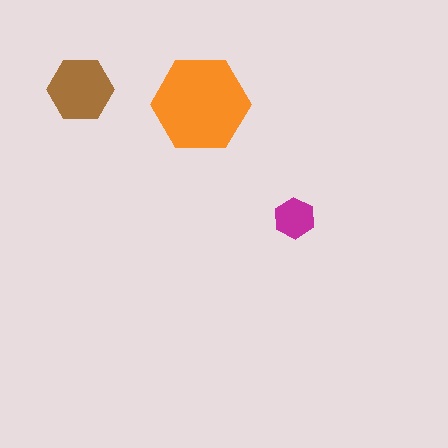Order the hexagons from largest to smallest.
the orange one, the brown one, the magenta one.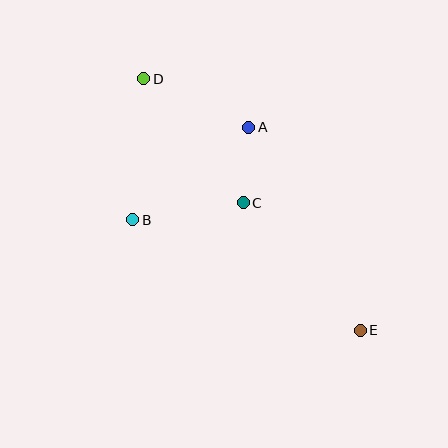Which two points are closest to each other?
Points A and C are closest to each other.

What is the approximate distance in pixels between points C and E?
The distance between C and E is approximately 173 pixels.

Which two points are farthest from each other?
Points D and E are farthest from each other.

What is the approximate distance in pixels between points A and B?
The distance between A and B is approximately 148 pixels.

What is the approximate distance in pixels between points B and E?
The distance between B and E is approximately 253 pixels.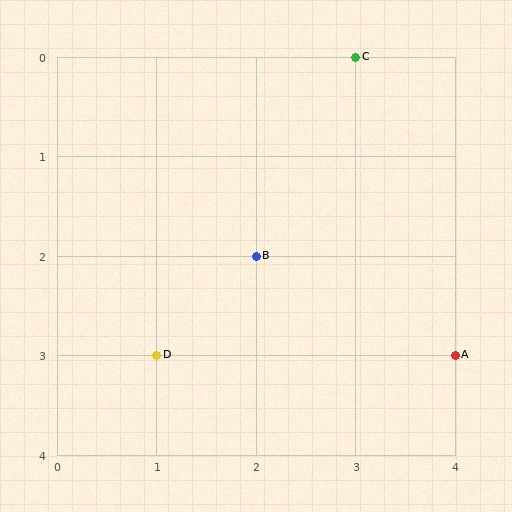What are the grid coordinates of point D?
Point D is at grid coordinates (1, 3).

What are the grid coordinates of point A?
Point A is at grid coordinates (4, 3).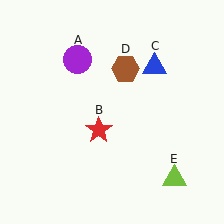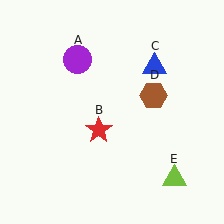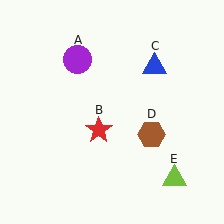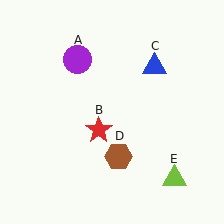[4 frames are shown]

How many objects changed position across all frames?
1 object changed position: brown hexagon (object D).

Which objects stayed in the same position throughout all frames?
Purple circle (object A) and red star (object B) and blue triangle (object C) and lime triangle (object E) remained stationary.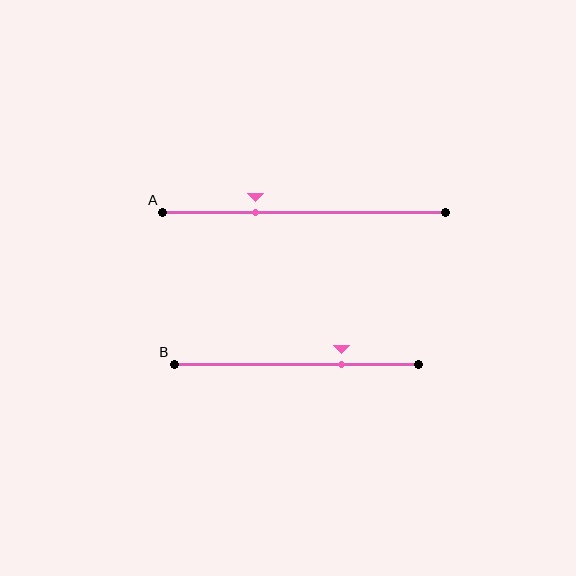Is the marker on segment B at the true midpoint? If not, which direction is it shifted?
No, the marker on segment B is shifted to the right by about 18% of the segment length.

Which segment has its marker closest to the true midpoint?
Segment A has its marker closest to the true midpoint.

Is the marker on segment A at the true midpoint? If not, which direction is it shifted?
No, the marker on segment A is shifted to the left by about 17% of the segment length.